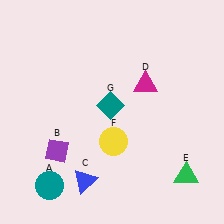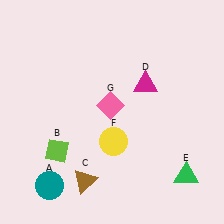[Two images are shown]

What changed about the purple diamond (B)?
In Image 1, B is purple. In Image 2, it changed to lime.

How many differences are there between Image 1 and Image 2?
There are 3 differences between the two images.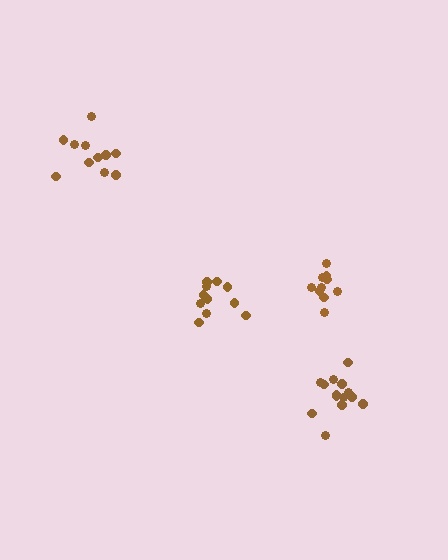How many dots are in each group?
Group 1: 11 dots, Group 2: 15 dots, Group 3: 11 dots, Group 4: 10 dots (47 total).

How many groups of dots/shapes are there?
There are 4 groups.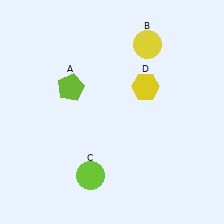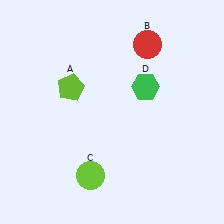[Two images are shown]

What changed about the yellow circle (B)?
In Image 1, B is yellow. In Image 2, it changed to red.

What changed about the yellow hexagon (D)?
In Image 1, D is yellow. In Image 2, it changed to green.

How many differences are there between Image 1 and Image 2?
There are 2 differences between the two images.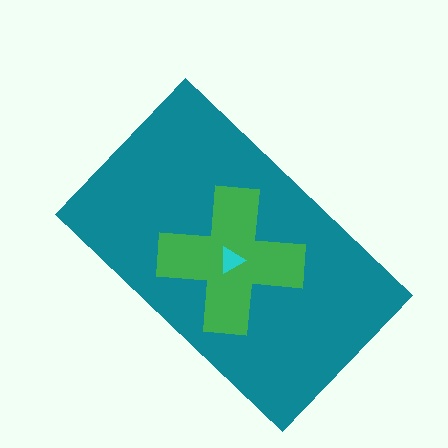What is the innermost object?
The cyan triangle.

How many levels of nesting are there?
3.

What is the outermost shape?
The teal rectangle.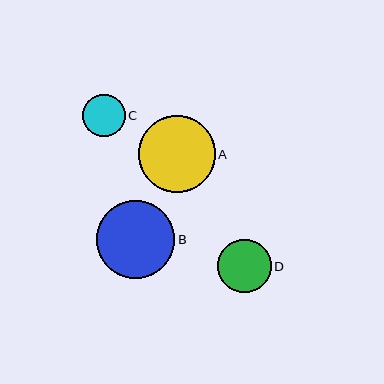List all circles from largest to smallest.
From largest to smallest: B, A, D, C.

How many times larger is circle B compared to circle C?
Circle B is approximately 1.8 times the size of circle C.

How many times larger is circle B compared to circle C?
Circle B is approximately 1.8 times the size of circle C.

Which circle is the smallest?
Circle C is the smallest with a size of approximately 42 pixels.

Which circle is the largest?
Circle B is the largest with a size of approximately 78 pixels.